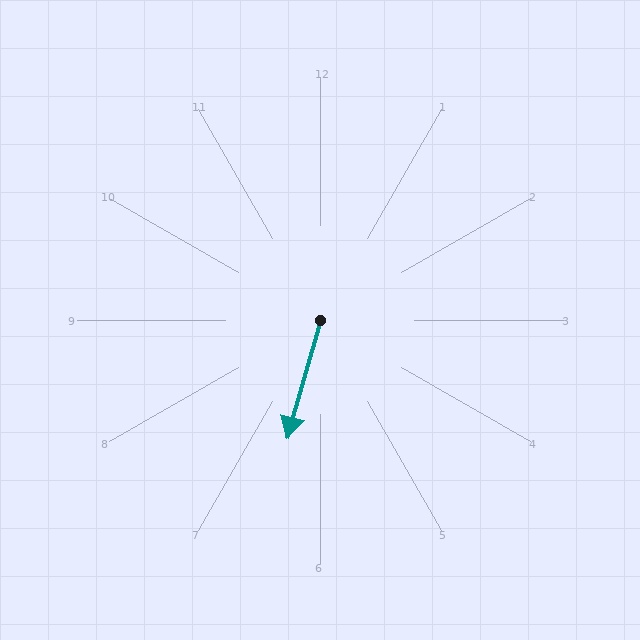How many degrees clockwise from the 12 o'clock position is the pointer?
Approximately 196 degrees.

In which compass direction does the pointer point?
South.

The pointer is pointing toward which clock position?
Roughly 7 o'clock.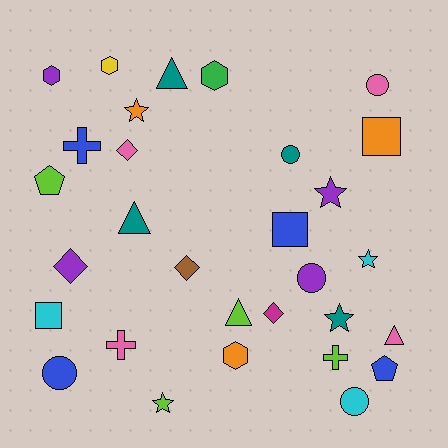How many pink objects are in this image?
There are 4 pink objects.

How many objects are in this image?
There are 30 objects.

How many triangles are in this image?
There are 4 triangles.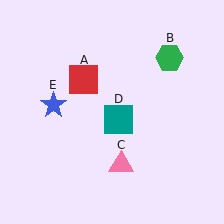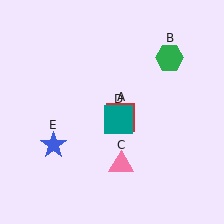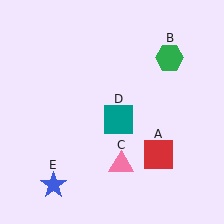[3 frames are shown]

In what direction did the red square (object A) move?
The red square (object A) moved down and to the right.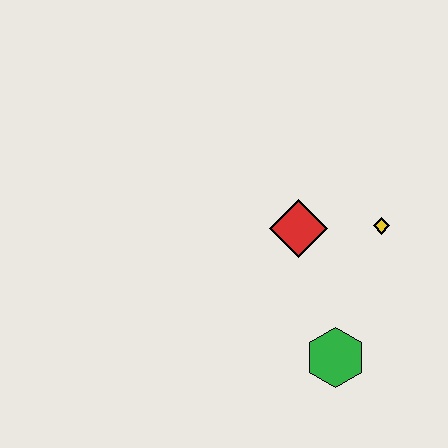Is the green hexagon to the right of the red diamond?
Yes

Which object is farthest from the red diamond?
The green hexagon is farthest from the red diamond.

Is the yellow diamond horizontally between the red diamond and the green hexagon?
No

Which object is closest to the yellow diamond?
The red diamond is closest to the yellow diamond.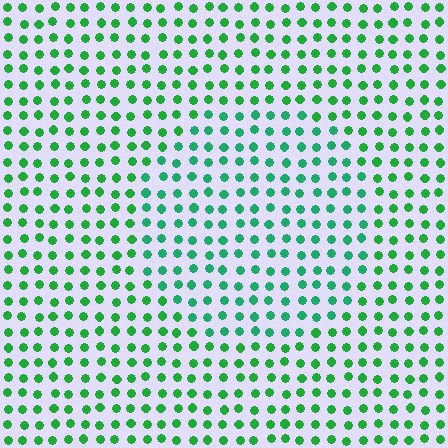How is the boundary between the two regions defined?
The boundary is defined purely by a slight shift in hue (about 23 degrees). Spacing, size, and orientation are identical on both sides.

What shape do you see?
I see a circle.